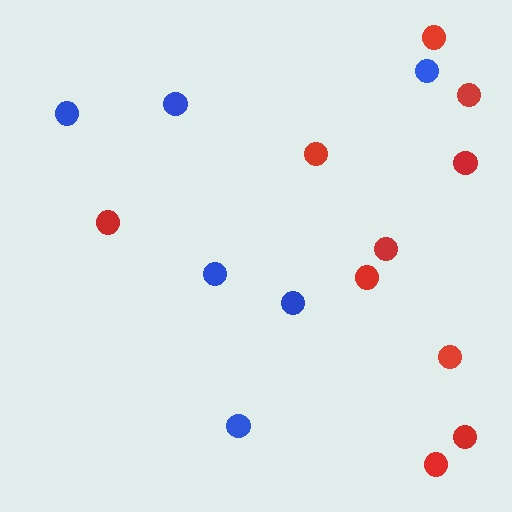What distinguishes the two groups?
There are 2 groups: one group of red circles (10) and one group of blue circles (6).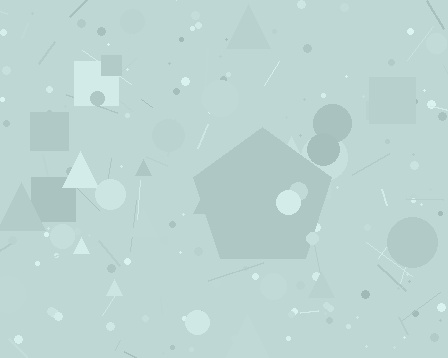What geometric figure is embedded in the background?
A pentagon is embedded in the background.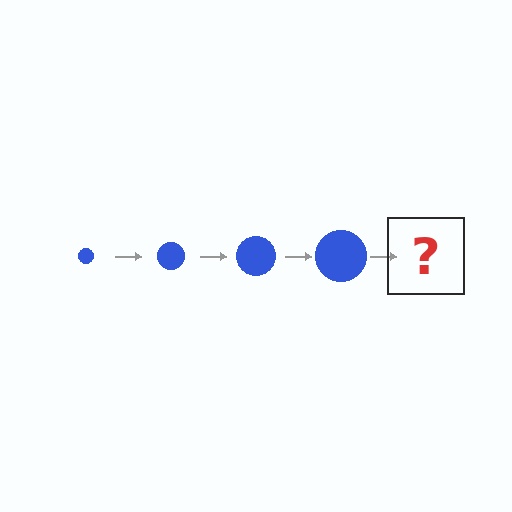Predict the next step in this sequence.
The next step is a blue circle, larger than the previous one.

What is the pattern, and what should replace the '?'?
The pattern is that the circle gets progressively larger each step. The '?' should be a blue circle, larger than the previous one.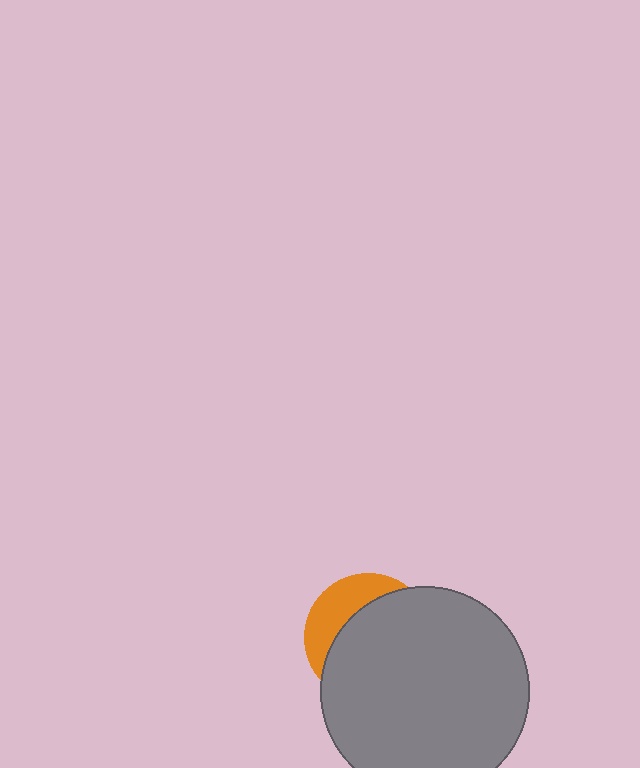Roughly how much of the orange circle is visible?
A small part of it is visible (roughly 30%).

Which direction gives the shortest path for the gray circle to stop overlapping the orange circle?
Moving toward the lower-right gives the shortest separation.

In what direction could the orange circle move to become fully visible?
The orange circle could move toward the upper-left. That would shift it out from behind the gray circle entirely.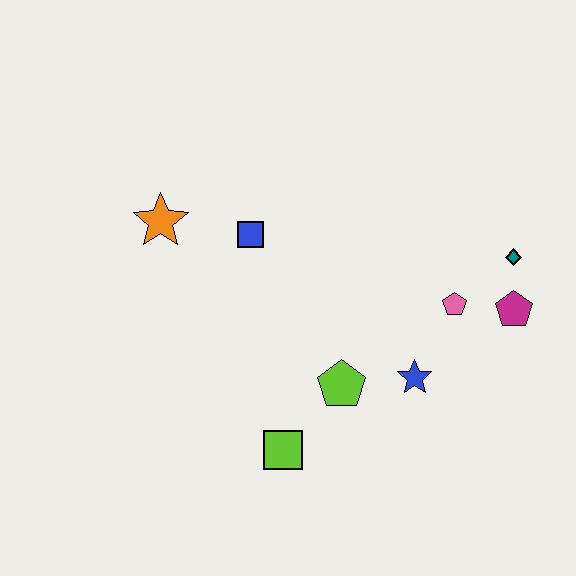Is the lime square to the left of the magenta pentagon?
Yes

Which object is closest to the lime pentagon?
The blue star is closest to the lime pentagon.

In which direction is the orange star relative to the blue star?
The orange star is to the left of the blue star.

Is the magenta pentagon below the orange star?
Yes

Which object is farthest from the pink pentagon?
The orange star is farthest from the pink pentagon.